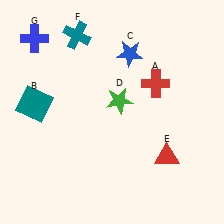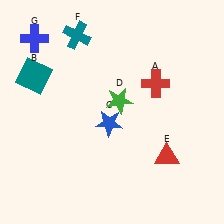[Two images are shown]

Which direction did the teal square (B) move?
The teal square (B) moved up.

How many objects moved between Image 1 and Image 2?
2 objects moved between the two images.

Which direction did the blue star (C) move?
The blue star (C) moved down.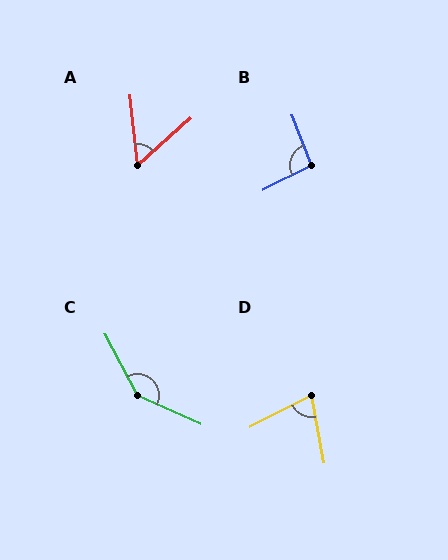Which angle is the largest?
C, at approximately 142 degrees.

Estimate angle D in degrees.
Approximately 73 degrees.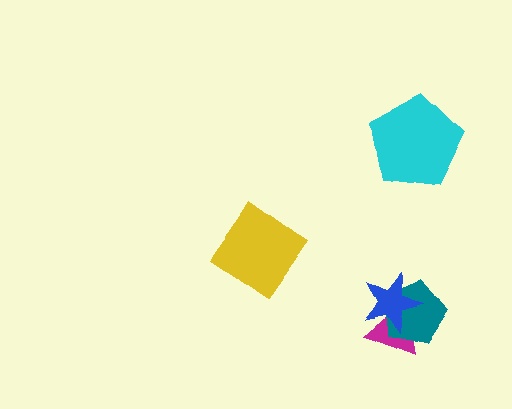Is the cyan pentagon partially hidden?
No, no other shape covers it.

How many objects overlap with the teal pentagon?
2 objects overlap with the teal pentagon.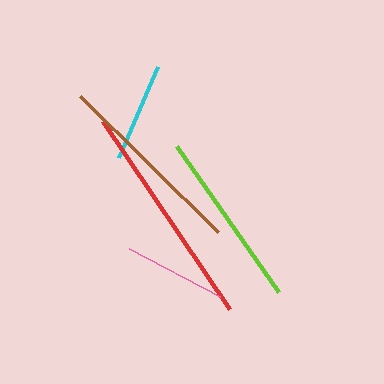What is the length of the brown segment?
The brown segment is approximately 193 pixels long.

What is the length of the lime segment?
The lime segment is approximately 178 pixels long.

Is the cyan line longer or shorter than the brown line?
The brown line is longer than the cyan line.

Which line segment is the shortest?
The cyan line is the shortest at approximately 99 pixels.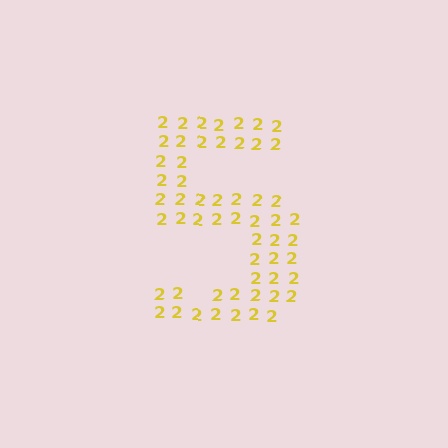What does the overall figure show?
The overall figure shows the digit 5.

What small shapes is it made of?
It is made of small digit 2's.